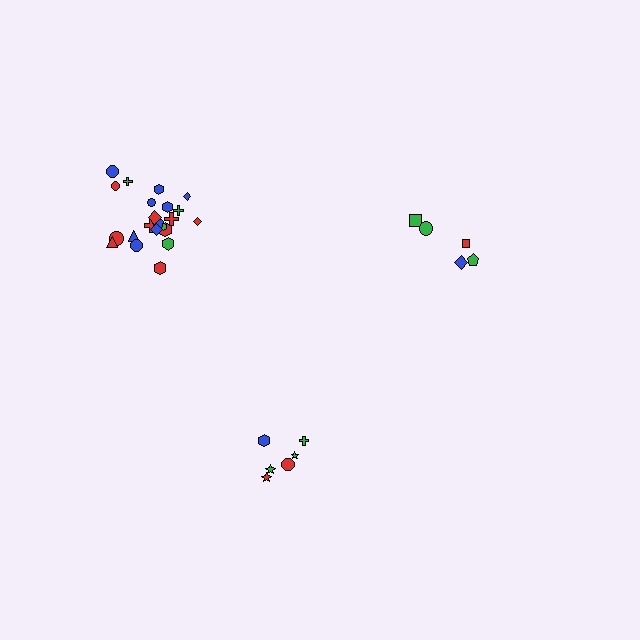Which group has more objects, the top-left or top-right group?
The top-left group.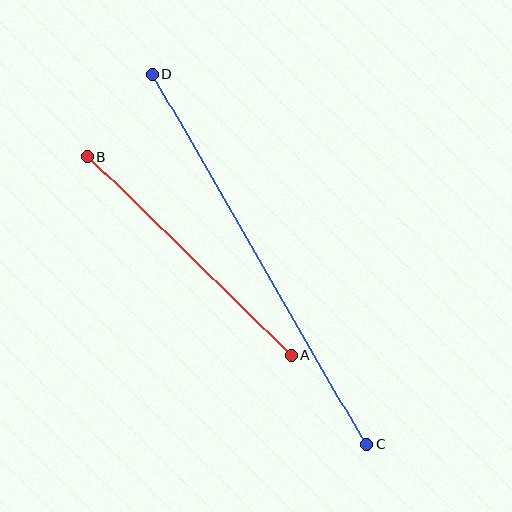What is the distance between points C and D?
The distance is approximately 427 pixels.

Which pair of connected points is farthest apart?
Points C and D are farthest apart.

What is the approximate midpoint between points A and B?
The midpoint is at approximately (189, 256) pixels.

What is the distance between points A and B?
The distance is approximately 285 pixels.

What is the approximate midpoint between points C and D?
The midpoint is at approximately (260, 259) pixels.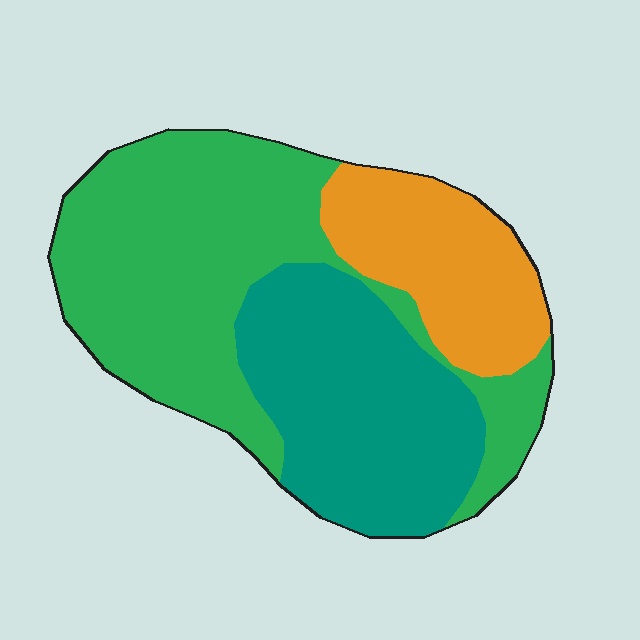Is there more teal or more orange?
Teal.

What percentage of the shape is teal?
Teal covers about 30% of the shape.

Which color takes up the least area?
Orange, at roughly 20%.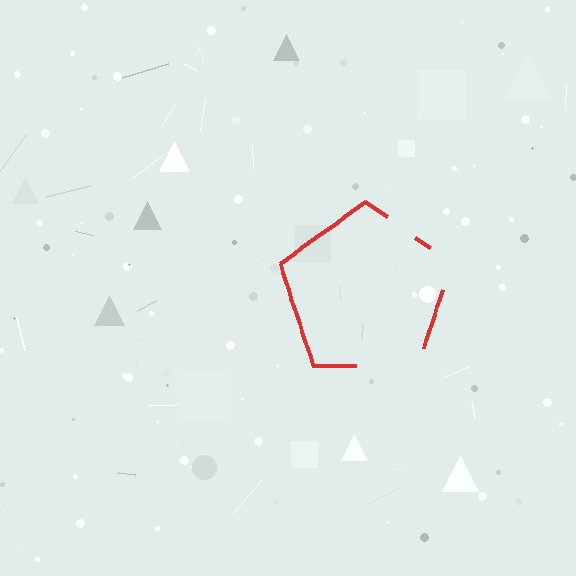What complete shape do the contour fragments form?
The contour fragments form a pentagon.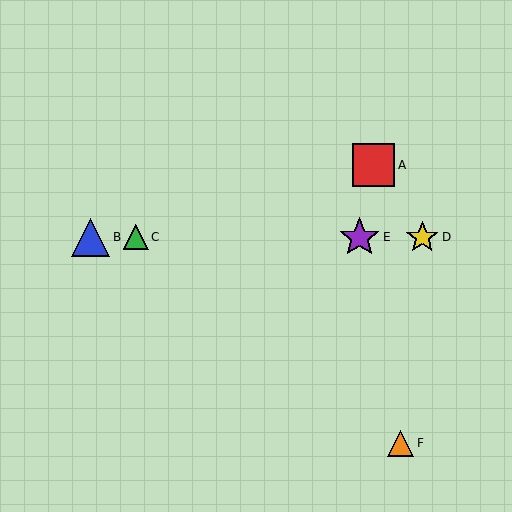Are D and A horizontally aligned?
No, D is at y≈237 and A is at y≈165.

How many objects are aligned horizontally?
4 objects (B, C, D, E) are aligned horizontally.